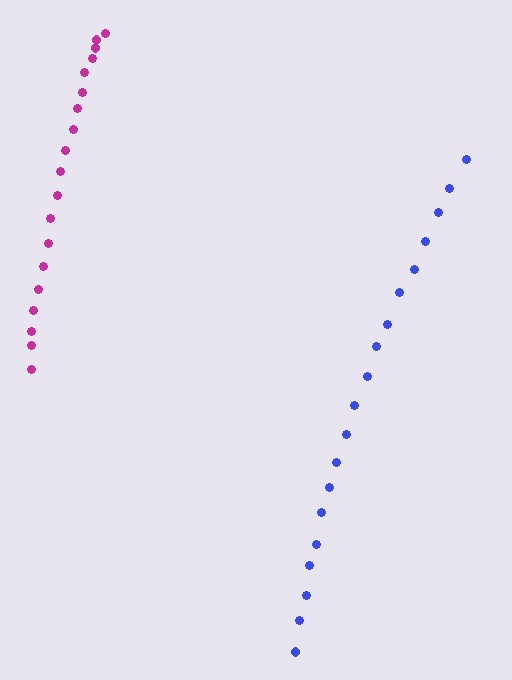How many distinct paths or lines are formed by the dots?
There are 2 distinct paths.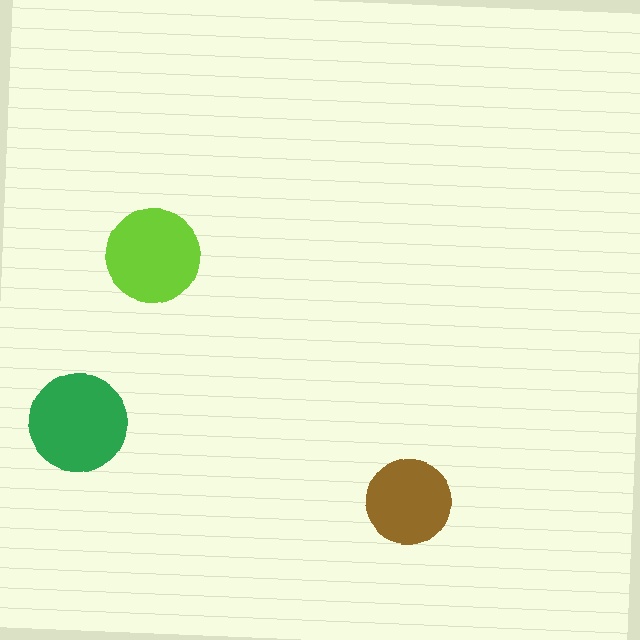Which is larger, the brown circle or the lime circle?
The lime one.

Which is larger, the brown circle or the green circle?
The green one.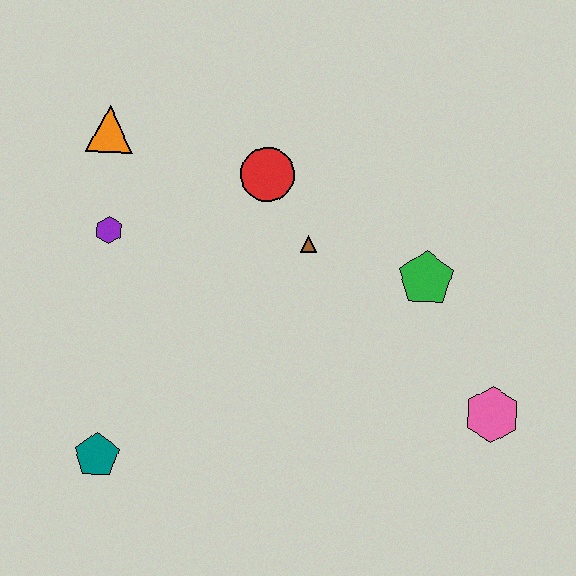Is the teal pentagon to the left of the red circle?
Yes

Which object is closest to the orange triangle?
The purple hexagon is closest to the orange triangle.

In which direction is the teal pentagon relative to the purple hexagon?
The teal pentagon is below the purple hexagon.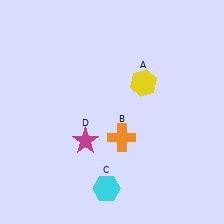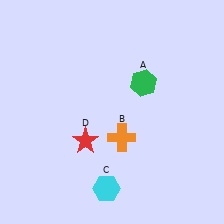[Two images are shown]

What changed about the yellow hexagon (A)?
In Image 1, A is yellow. In Image 2, it changed to green.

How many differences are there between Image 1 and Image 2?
There are 2 differences between the two images.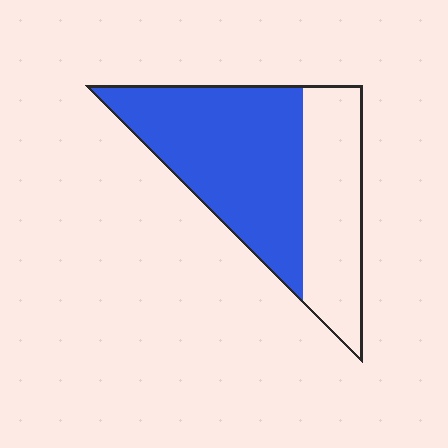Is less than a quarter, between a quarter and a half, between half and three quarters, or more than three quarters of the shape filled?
Between half and three quarters.